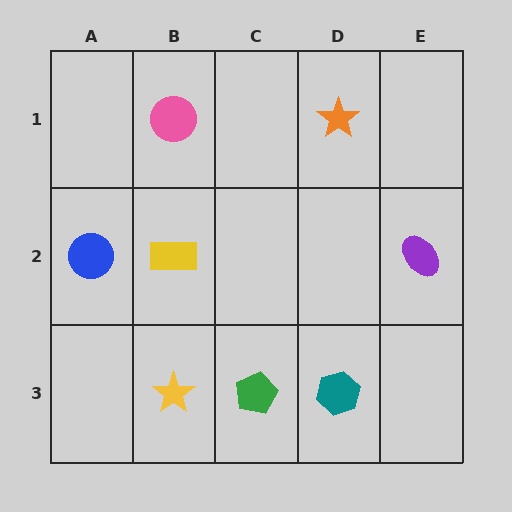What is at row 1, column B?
A pink circle.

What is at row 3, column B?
A yellow star.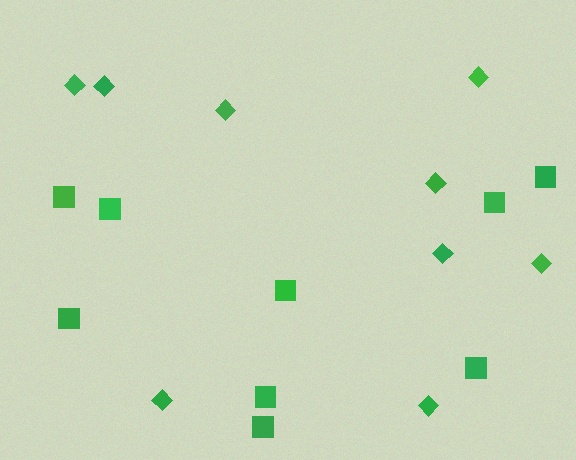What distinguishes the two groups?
There are 2 groups: one group of squares (9) and one group of diamonds (9).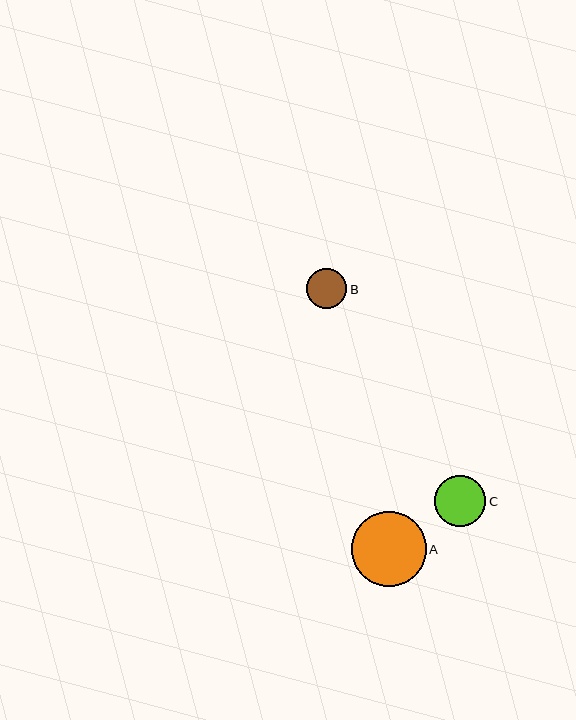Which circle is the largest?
Circle A is the largest with a size of approximately 75 pixels.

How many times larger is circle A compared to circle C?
Circle A is approximately 1.5 times the size of circle C.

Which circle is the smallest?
Circle B is the smallest with a size of approximately 41 pixels.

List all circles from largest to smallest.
From largest to smallest: A, C, B.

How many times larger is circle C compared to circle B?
Circle C is approximately 1.3 times the size of circle B.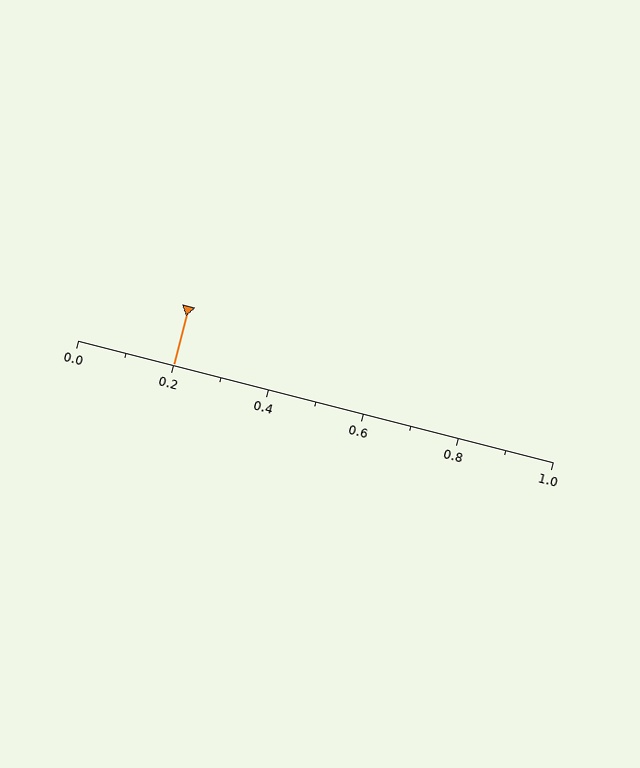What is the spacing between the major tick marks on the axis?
The major ticks are spaced 0.2 apart.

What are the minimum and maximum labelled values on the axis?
The axis runs from 0.0 to 1.0.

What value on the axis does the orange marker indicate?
The marker indicates approximately 0.2.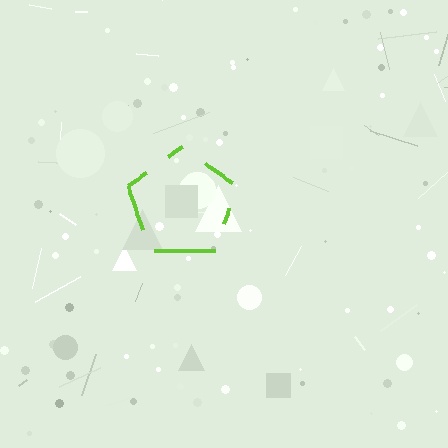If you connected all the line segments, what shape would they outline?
They would outline a pentagon.